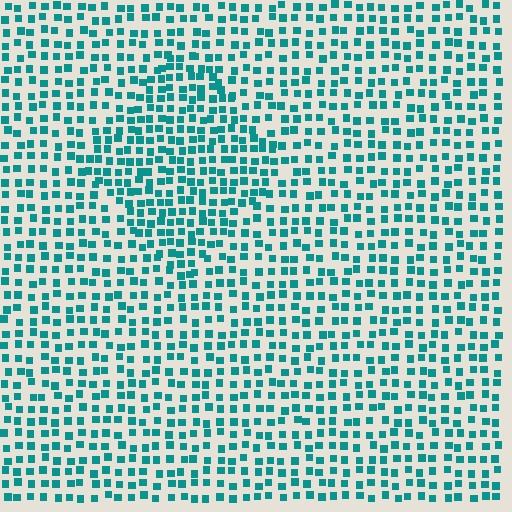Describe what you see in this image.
The image contains small teal elements arranged at two different densities. A diamond-shaped region is visible where the elements are more densely packed than the surrounding area.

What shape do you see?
I see a diamond.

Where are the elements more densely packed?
The elements are more densely packed inside the diamond boundary.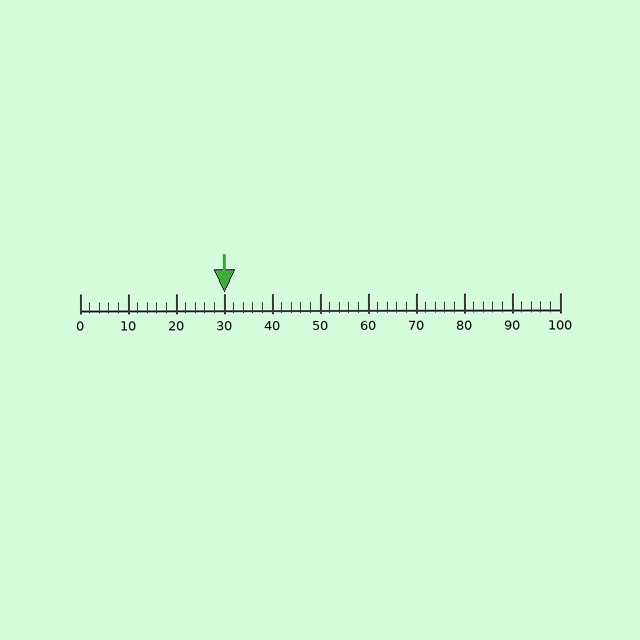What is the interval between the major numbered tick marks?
The major tick marks are spaced 10 units apart.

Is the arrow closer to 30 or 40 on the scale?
The arrow is closer to 30.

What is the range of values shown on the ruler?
The ruler shows values from 0 to 100.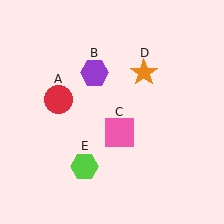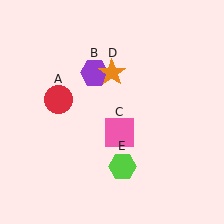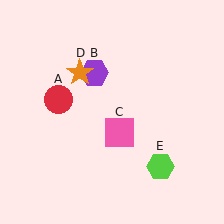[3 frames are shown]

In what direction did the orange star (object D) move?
The orange star (object D) moved left.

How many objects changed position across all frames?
2 objects changed position: orange star (object D), lime hexagon (object E).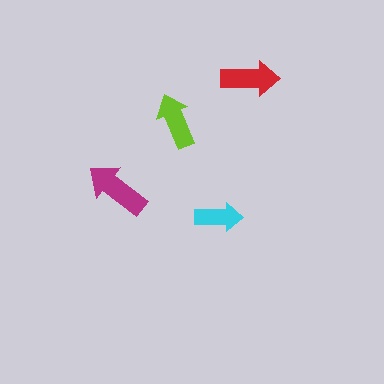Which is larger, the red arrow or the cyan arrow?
The red one.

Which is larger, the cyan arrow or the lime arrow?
The lime one.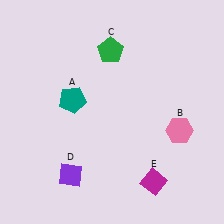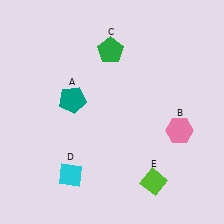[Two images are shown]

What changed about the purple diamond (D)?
In Image 1, D is purple. In Image 2, it changed to cyan.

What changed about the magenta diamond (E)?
In Image 1, E is magenta. In Image 2, it changed to lime.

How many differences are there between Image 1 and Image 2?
There are 2 differences between the two images.